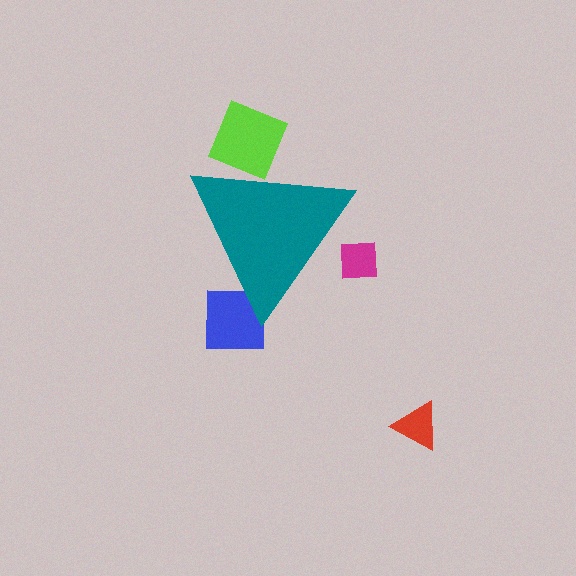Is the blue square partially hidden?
Yes, the blue square is partially hidden behind the teal triangle.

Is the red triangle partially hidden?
No, the red triangle is fully visible.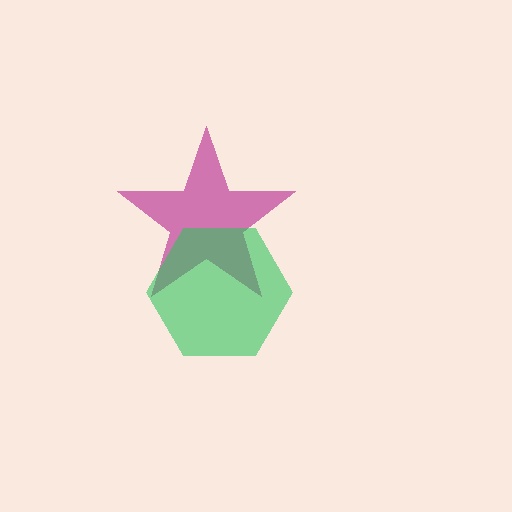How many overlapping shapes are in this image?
There are 2 overlapping shapes in the image.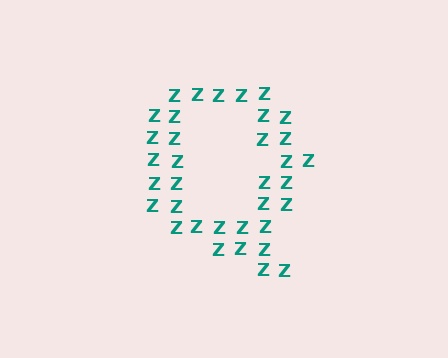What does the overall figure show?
The overall figure shows the letter Q.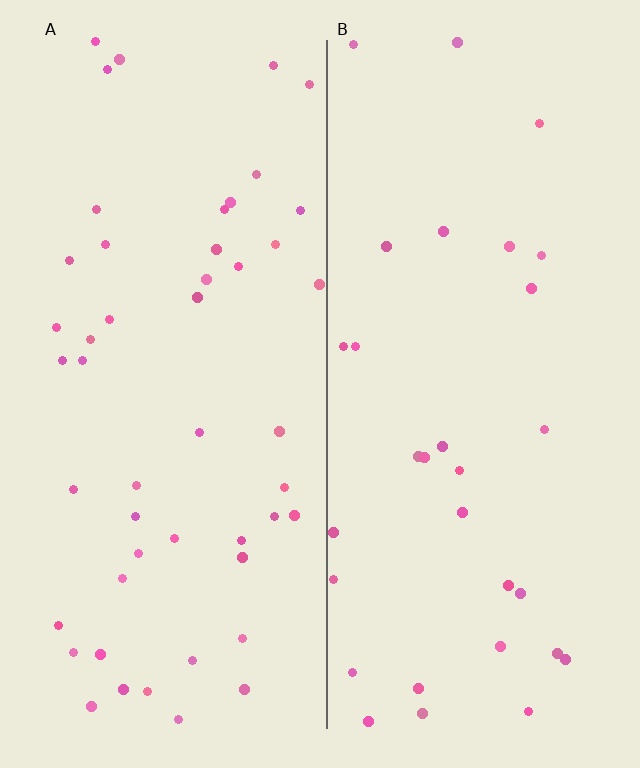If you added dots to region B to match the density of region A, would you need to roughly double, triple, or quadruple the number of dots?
Approximately double.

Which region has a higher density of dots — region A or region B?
A (the left).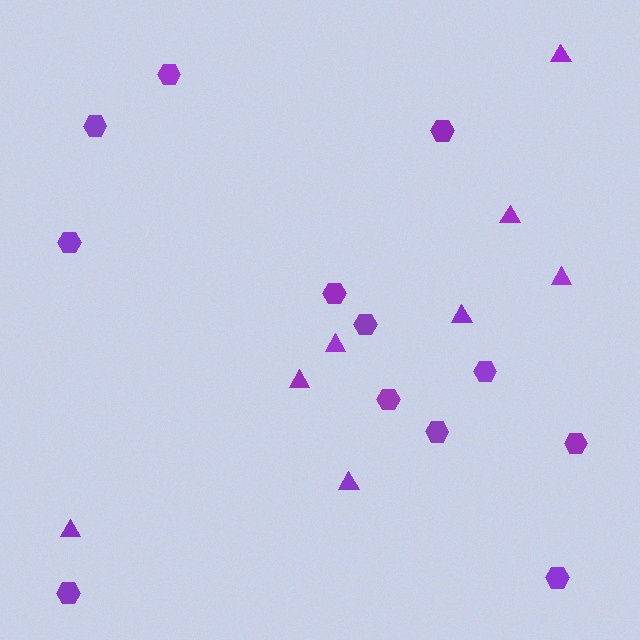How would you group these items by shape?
There are 2 groups: one group of hexagons (12) and one group of triangles (8).